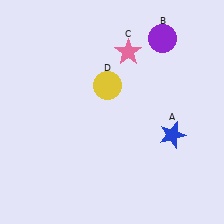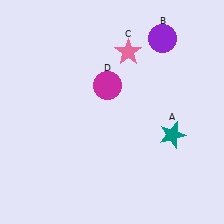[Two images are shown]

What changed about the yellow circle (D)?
In Image 1, D is yellow. In Image 2, it changed to magenta.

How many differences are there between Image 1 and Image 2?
There are 2 differences between the two images.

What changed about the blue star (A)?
In Image 1, A is blue. In Image 2, it changed to teal.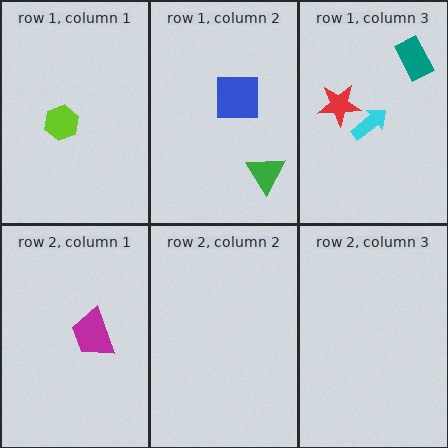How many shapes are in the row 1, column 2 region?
2.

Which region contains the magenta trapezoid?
The row 2, column 1 region.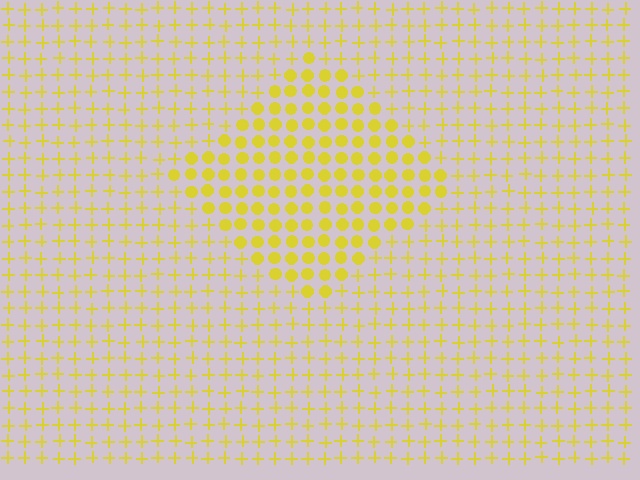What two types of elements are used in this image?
The image uses circles inside the diamond region and plus signs outside it.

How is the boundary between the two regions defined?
The boundary is defined by a change in element shape: circles inside vs. plus signs outside. All elements share the same color and spacing.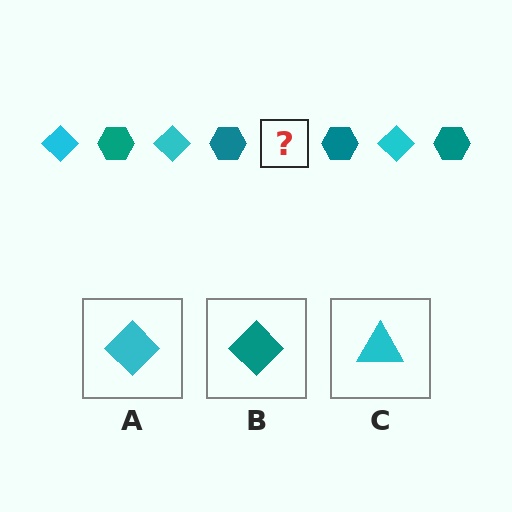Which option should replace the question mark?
Option A.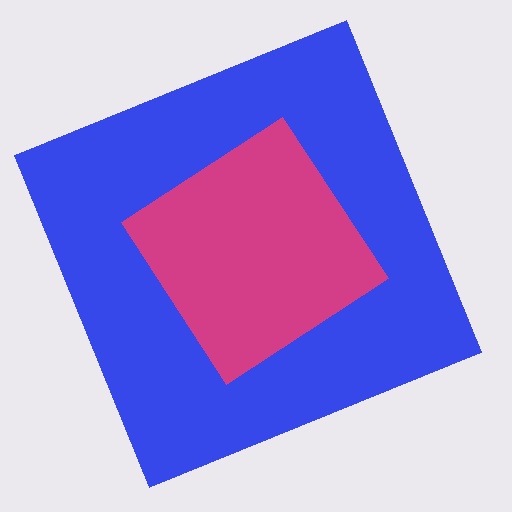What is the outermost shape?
The blue square.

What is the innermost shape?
The magenta diamond.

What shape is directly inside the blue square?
The magenta diamond.